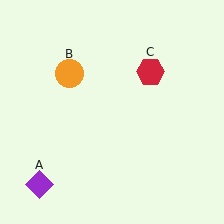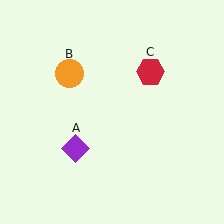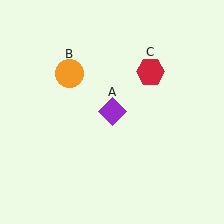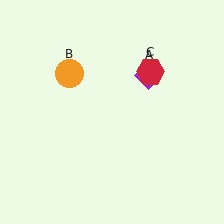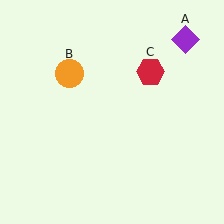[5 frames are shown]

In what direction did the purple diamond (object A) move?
The purple diamond (object A) moved up and to the right.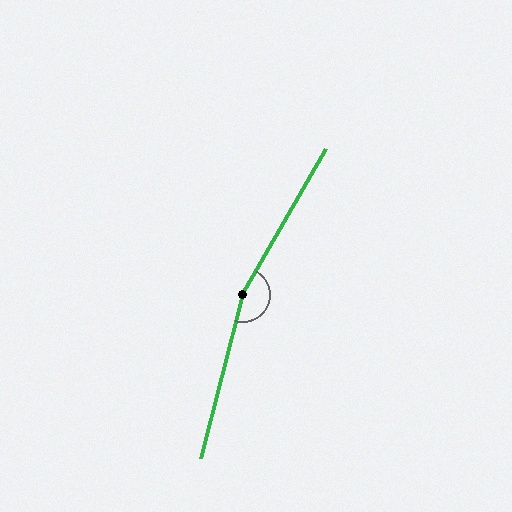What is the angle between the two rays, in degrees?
Approximately 164 degrees.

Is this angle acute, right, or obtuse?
It is obtuse.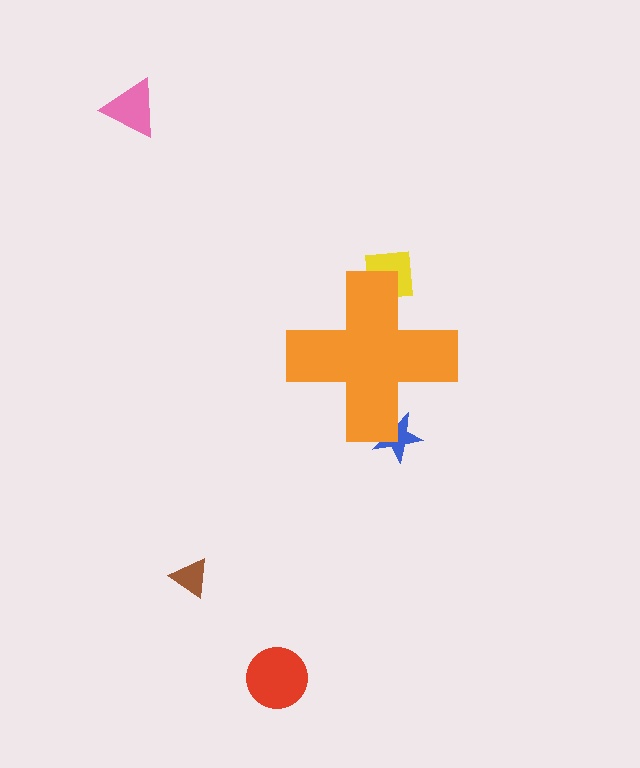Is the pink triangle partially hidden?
No, the pink triangle is fully visible.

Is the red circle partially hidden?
No, the red circle is fully visible.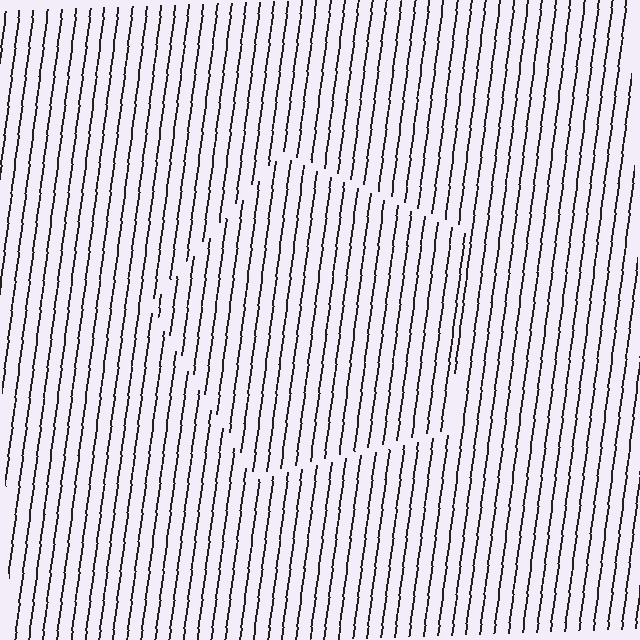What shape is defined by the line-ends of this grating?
An illusory pentagon. The interior of the shape contains the same grating, shifted by half a period — the contour is defined by the phase discontinuity where line-ends from the inner and outer gratings abut.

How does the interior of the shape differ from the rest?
The interior of the shape contains the same grating, shifted by half a period — the contour is defined by the phase discontinuity where line-ends from the inner and outer gratings abut.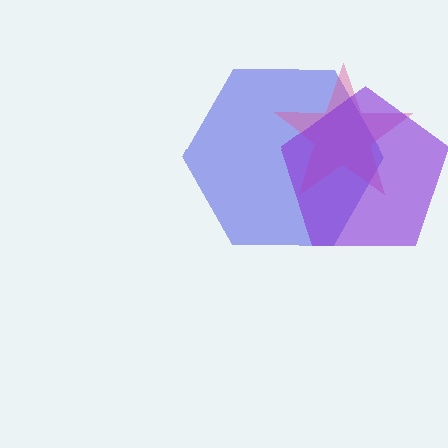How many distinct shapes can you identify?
There are 3 distinct shapes: a blue hexagon, a pink star, a purple pentagon.